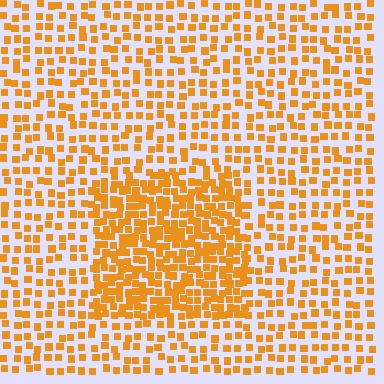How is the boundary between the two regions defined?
The boundary is defined by a change in element density (approximately 2.0x ratio). All elements are the same color, size, and shape.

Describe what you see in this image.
The image contains small orange elements arranged at two different densities. A rectangle-shaped region is visible where the elements are more densely packed than the surrounding area.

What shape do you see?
I see a rectangle.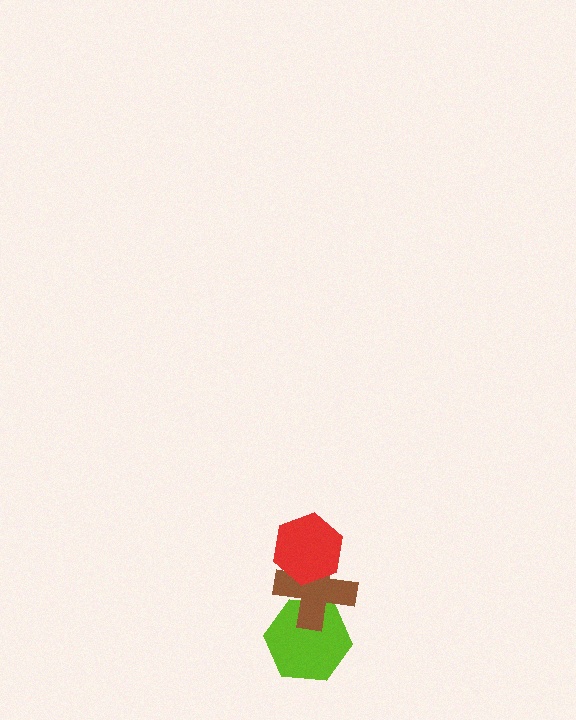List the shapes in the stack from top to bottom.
From top to bottom: the red hexagon, the brown cross, the lime hexagon.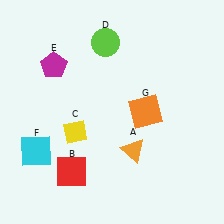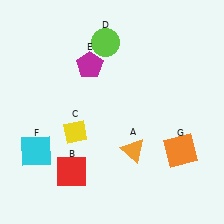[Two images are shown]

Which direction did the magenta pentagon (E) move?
The magenta pentagon (E) moved right.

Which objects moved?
The objects that moved are: the magenta pentagon (E), the orange square (G).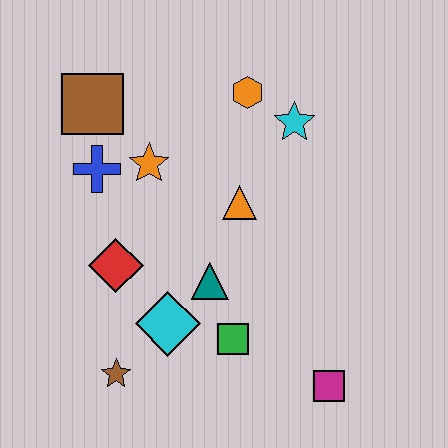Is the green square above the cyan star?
No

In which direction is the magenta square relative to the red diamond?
The magenta square is to the right of the red diamond.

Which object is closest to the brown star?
The cyan diamond is closest to the brown star.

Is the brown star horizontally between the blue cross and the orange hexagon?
Yes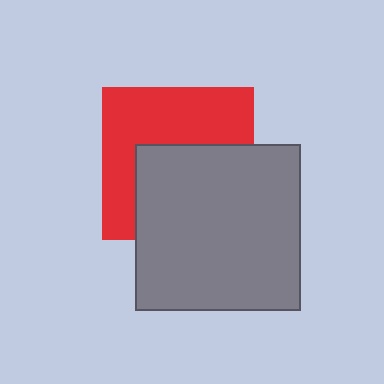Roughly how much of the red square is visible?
About half of it is visible (roughly 51%).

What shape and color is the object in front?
The object in front is a gray square.